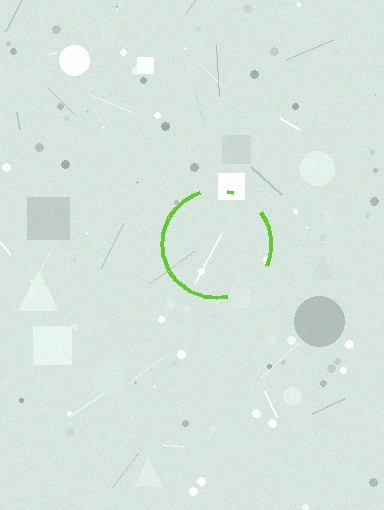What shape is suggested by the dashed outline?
The dashed outline suggests a circle.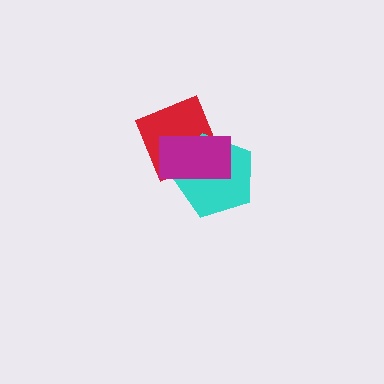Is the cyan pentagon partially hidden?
Yes, it is partially covered by another shape.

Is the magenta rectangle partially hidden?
No, no other shape covers it.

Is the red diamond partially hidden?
Yes, it is partially covered by another shape.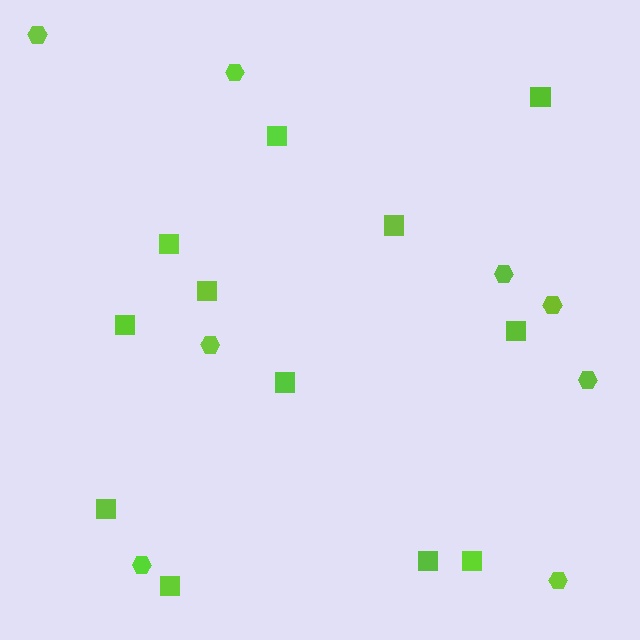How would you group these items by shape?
There are 2 groups: one group of squares (12) and one group of hexagons (8).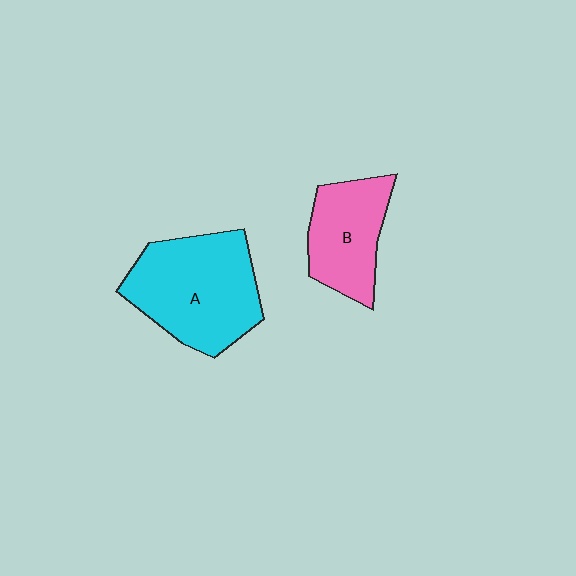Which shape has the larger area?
Shape A (cyan).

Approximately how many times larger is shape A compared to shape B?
Approximately 1.5 times.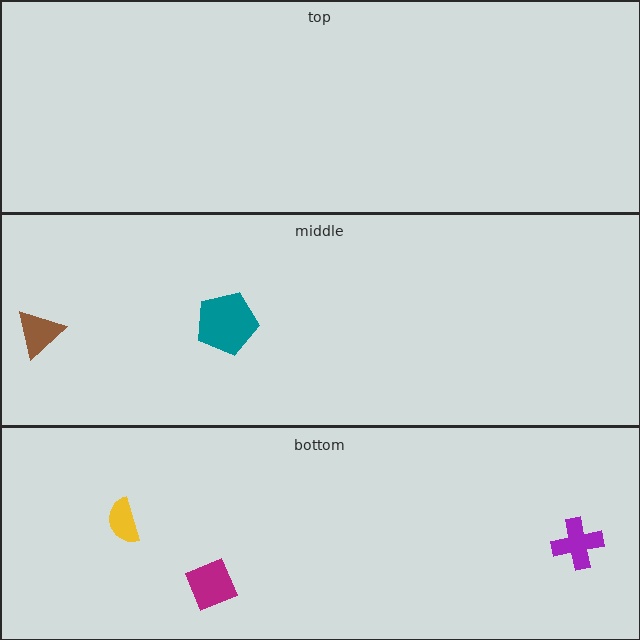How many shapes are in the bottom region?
3.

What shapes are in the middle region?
The teal pentagon, the brown triangle.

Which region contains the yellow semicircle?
The bottom region.